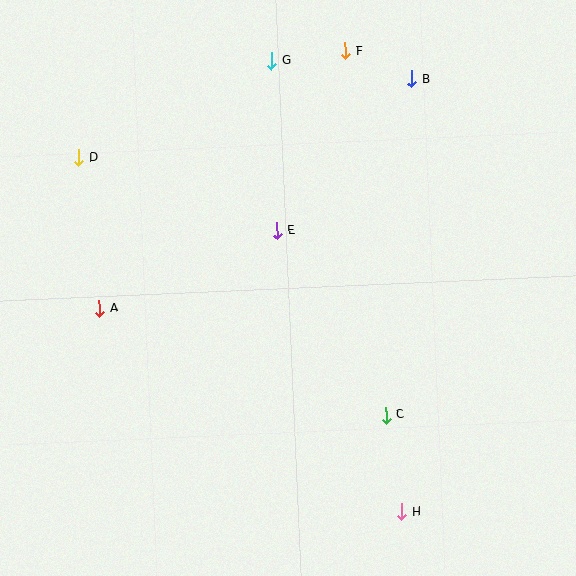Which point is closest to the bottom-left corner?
Point A is closest to the bottom-left corner.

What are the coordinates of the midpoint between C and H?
The midpoint between C and H is at (394, 464).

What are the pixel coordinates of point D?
Point D is at (79, 158).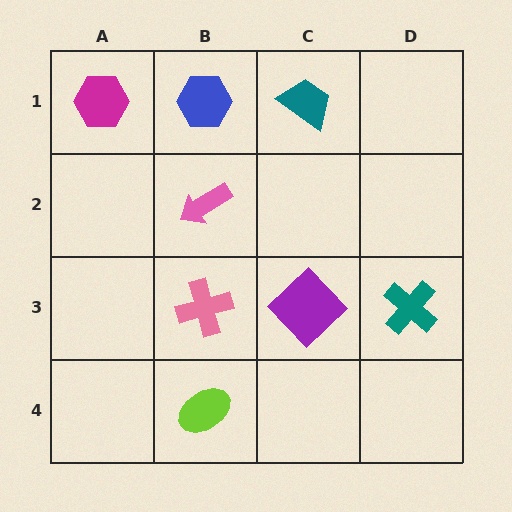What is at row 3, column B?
A pink cross.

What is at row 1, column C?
A teal trapezoid.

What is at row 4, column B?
A lime ellipse.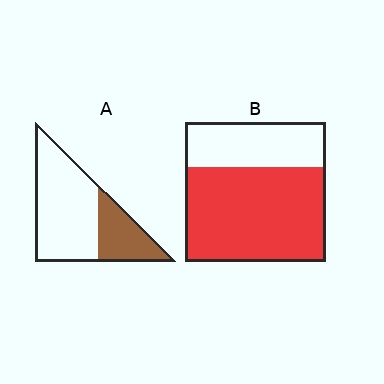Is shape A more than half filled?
No.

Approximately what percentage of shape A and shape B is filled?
A is approximately 30% and B is approximately 70%.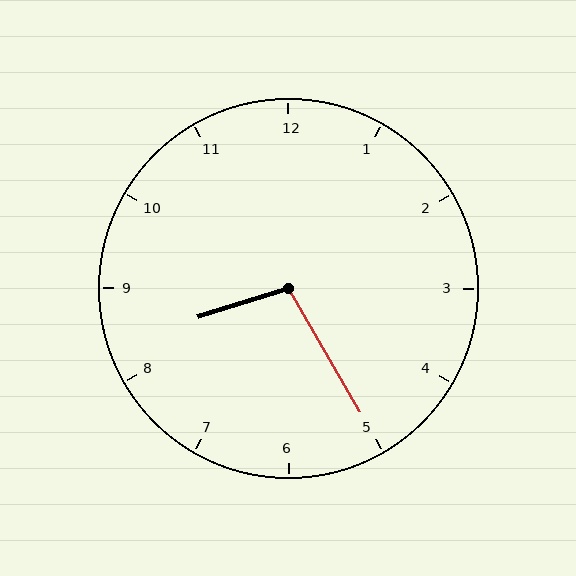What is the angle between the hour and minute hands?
Approximately 102 degrees.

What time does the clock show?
8:25.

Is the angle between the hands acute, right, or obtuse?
It is obtuse.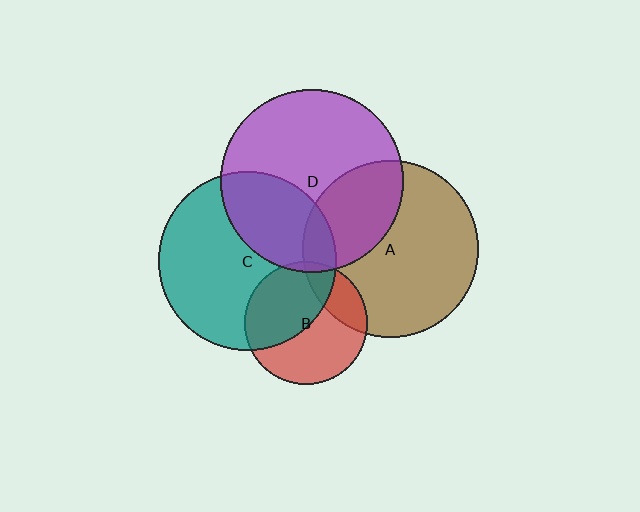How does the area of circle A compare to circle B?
Approximately 2.1 times.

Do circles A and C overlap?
Yes.